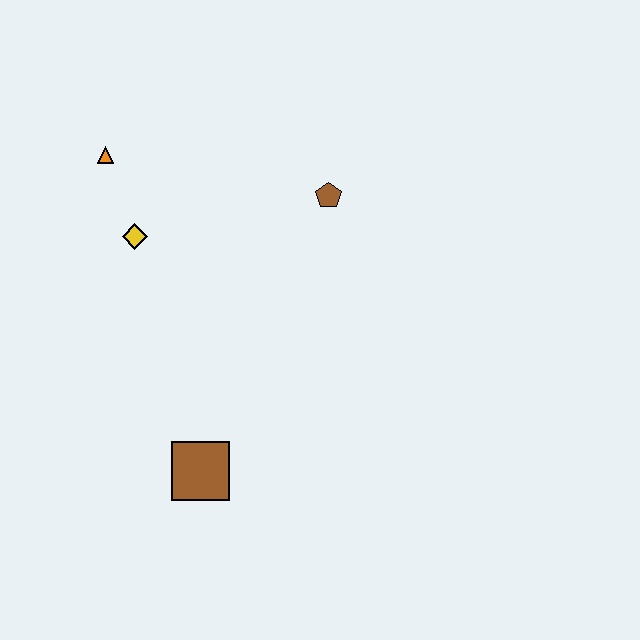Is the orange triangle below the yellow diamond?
No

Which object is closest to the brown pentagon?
The yellow diamond is closest to the brown pentagon.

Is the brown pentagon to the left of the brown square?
No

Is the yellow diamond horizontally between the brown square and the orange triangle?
Yes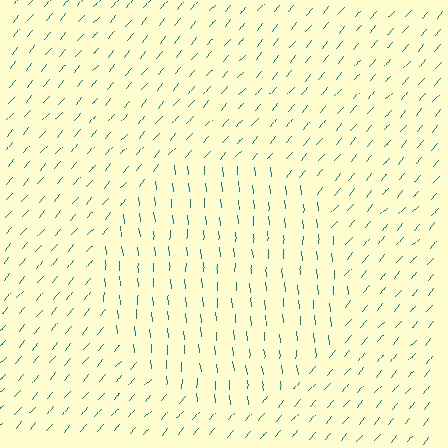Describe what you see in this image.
The image is filled with small teal line segments. A circle region in the image has lines oriented differently from the surrounding lines, creating a visible texture boundary.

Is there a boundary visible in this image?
Yes, there is a texture boundary formed by a change in line orientation.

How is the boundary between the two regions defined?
The boundary is defined purely by a change in line orientation (approximately 45 degrees difference). All lines are the same color and thickness.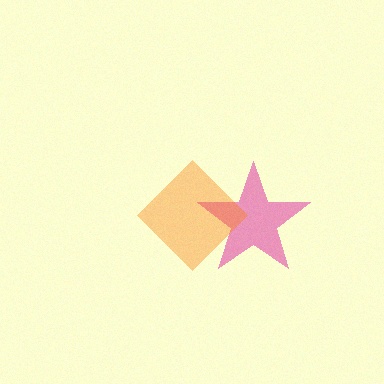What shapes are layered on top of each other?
The layered shapes are: a pink star, an orange diamond.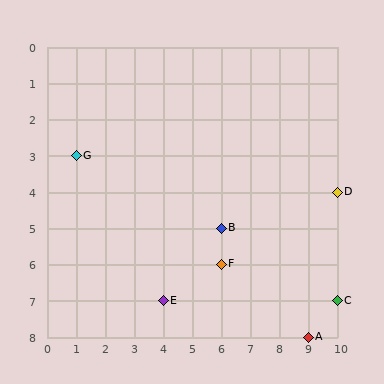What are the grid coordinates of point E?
Point E is at grid coordinates (4, 7).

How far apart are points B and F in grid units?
Points B and F are 1 row apart.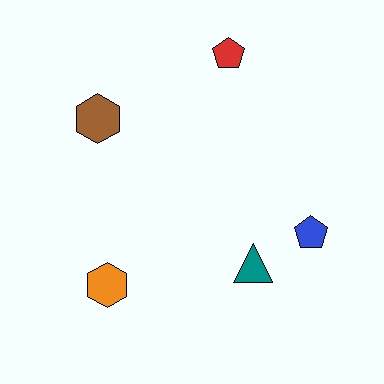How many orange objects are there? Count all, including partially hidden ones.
There is 1 orange object.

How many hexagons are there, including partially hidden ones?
There are 2 hexagons.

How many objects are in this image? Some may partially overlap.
There are 5 objects.